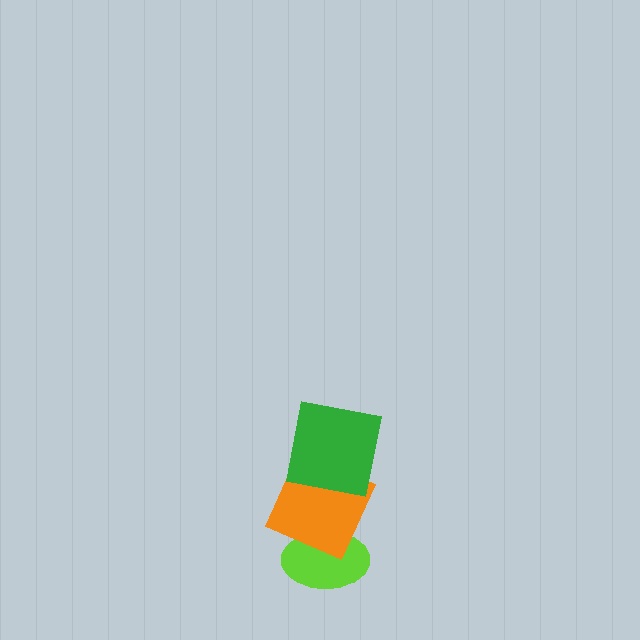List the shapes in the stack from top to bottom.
From top to bottom: the green square, the orange square, the lime ellipse.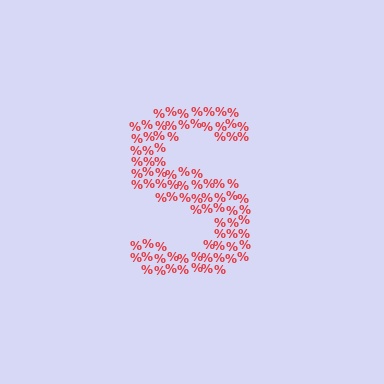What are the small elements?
The small elements are percent signs.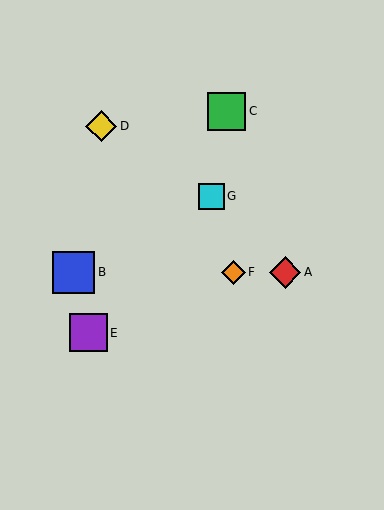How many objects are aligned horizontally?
3 objects (A, B, F) are aligned horizontally.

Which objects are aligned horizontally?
Objects A, B, F are aligned horizontally.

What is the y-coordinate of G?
Object G is at y≈196.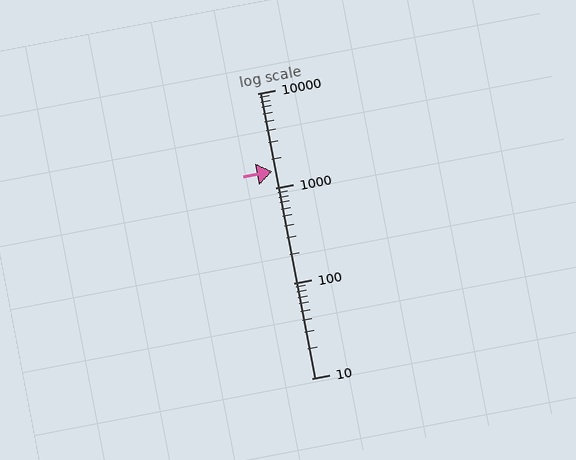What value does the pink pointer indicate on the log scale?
The pointer indicates approximately 1500.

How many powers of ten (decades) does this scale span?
The scale spans 3 decades, from 10 to 10000.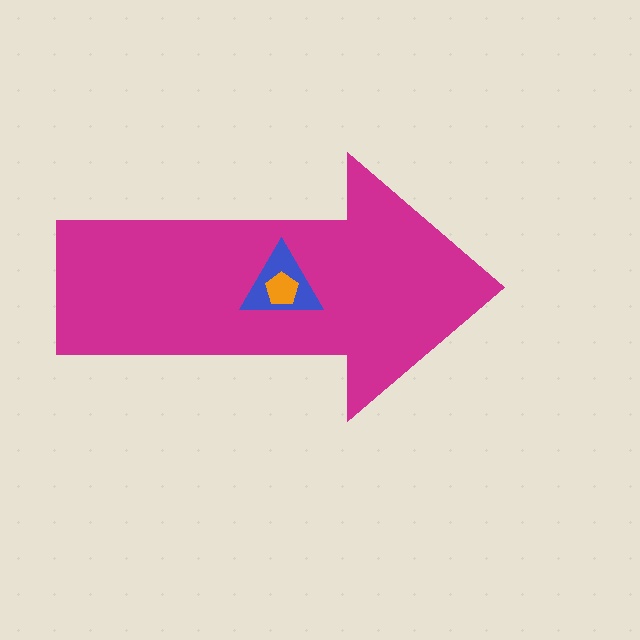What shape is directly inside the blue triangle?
The orange pentagon.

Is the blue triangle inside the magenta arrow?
Yes.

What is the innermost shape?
The orange pentagon.